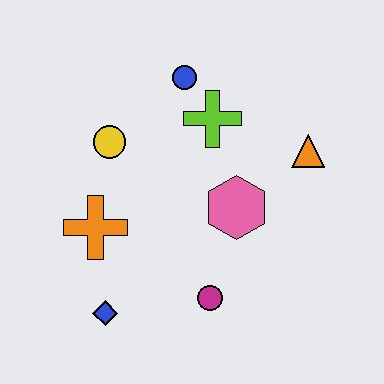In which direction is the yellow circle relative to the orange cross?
The yellow circle is above the orange cross.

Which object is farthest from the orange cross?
The orange triangle is farthest from the orange cross.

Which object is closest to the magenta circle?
The pink hexagon is closest to the magenta circle.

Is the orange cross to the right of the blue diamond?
No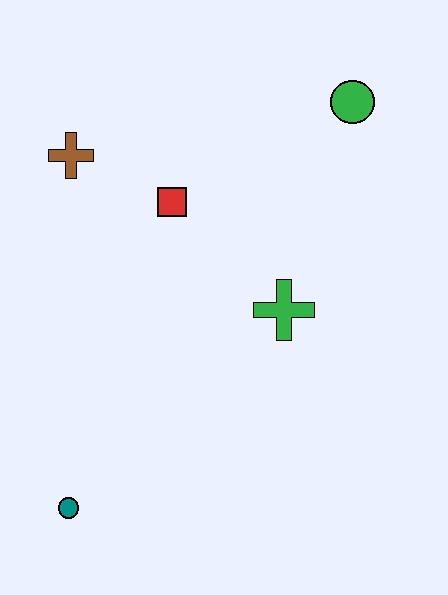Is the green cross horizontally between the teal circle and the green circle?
Yes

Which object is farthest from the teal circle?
The green circle is farthest from the teal circle.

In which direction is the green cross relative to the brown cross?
The green cross is to the right of the brown cross.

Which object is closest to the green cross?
The red square is closest to the green cross.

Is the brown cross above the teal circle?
Yes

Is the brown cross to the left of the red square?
Yes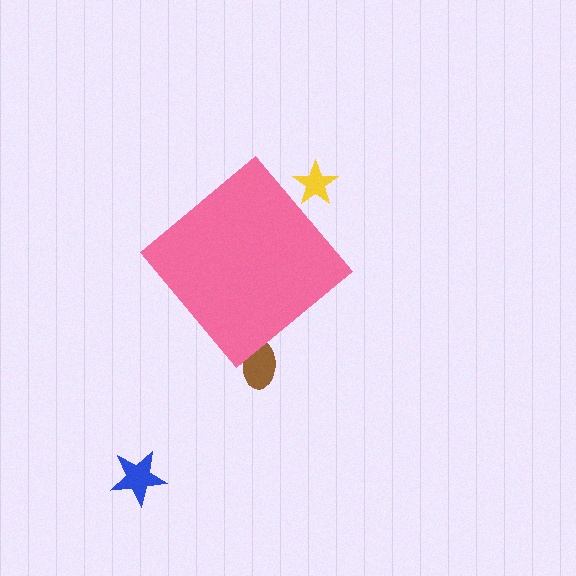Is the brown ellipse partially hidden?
Yes, the brown ellipse is partially hidden behind the pink diamond.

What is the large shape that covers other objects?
A pink diamond.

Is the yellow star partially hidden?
Yes, the yellow star is partially hidden behind the pink diamond.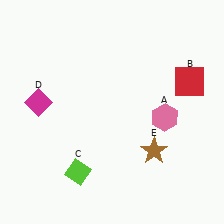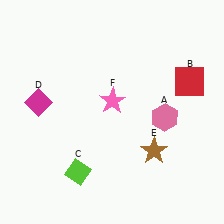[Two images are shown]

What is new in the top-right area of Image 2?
A pink star (F) was added in the top-right area of Image 2.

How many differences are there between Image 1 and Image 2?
There is 1 difference between the two images.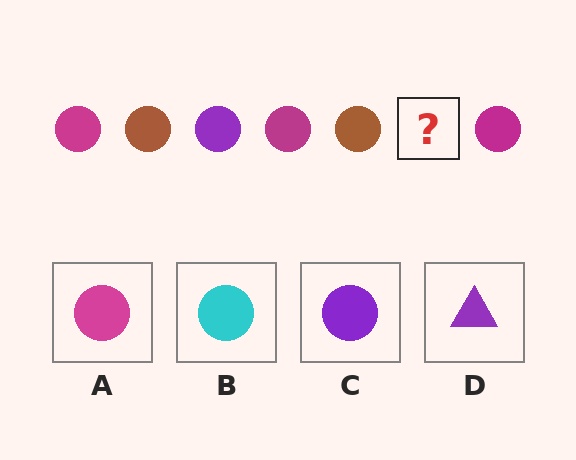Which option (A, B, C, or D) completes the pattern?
C.